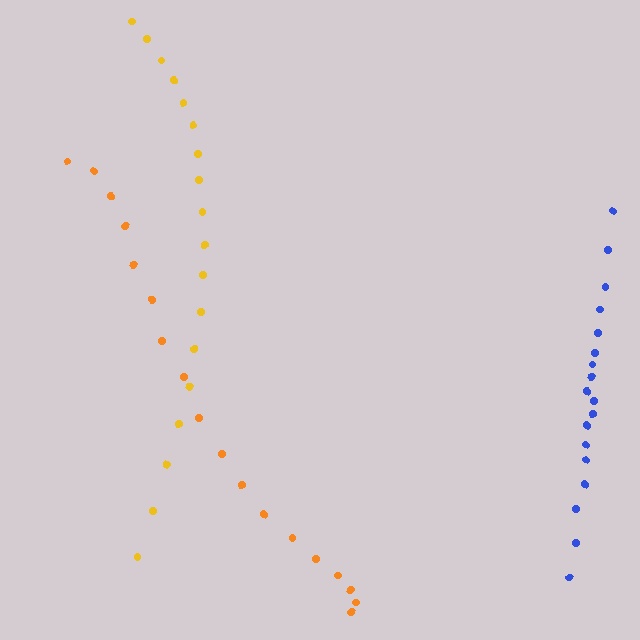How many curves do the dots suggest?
There are 3 distinct paths.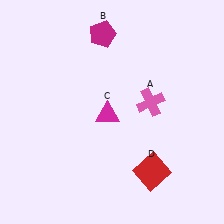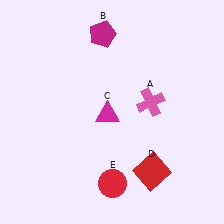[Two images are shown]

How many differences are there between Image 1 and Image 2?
There is 1 difference between the two images.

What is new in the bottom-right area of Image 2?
A red circle (E) was added in the bottom-right area of Image 2.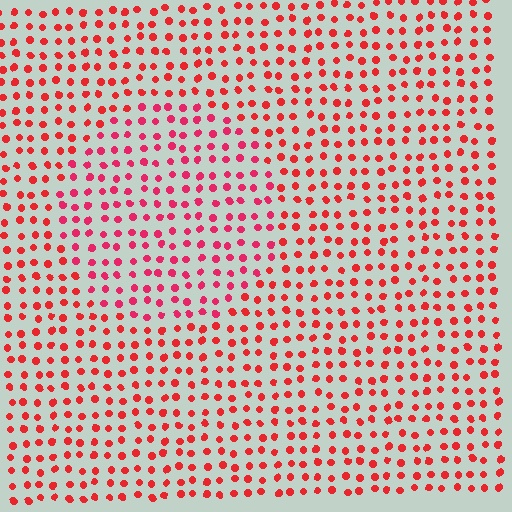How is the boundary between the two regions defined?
The boundary is defined purely by a slight shift in hue (about 19 degrees). Spacing, size, and orientation are identical on both sides.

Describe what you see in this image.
The image is filled with small red elements in a uniform arrangement. A circle-shaped region is visible where the elements are tinted to a slightly different hue, forming a subtle color boundary.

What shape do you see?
I see a circle.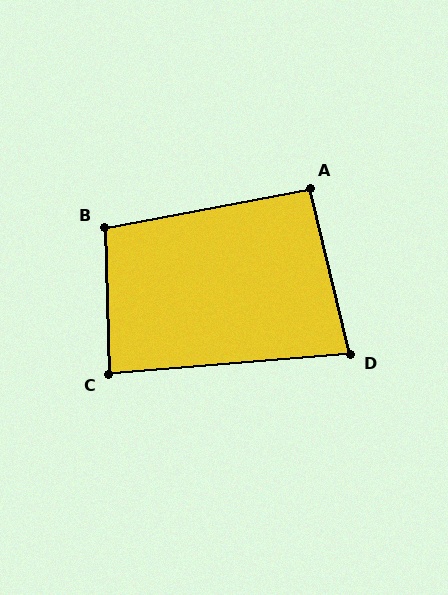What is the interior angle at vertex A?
Approximately 93 degrees (approximately right).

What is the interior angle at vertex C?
Approximately 87 degrees (approximately right).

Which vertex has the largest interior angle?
B, at approximately 99 degrees.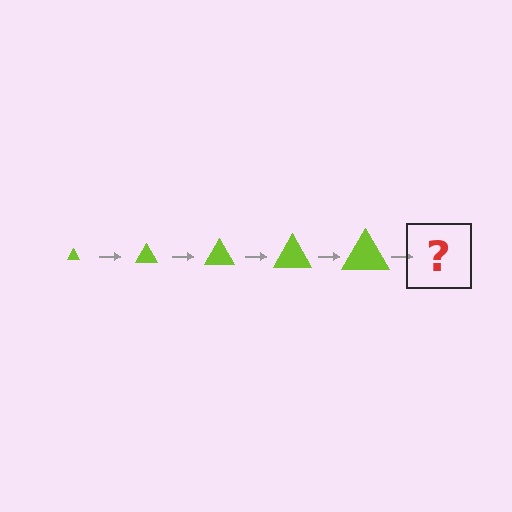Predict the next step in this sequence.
The next step is a lime triangle, larger than the previous one.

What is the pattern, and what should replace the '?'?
The pattern is that the triangle gets progressively larger each step. The '?' should be a lime triangle, larger than the previous one.